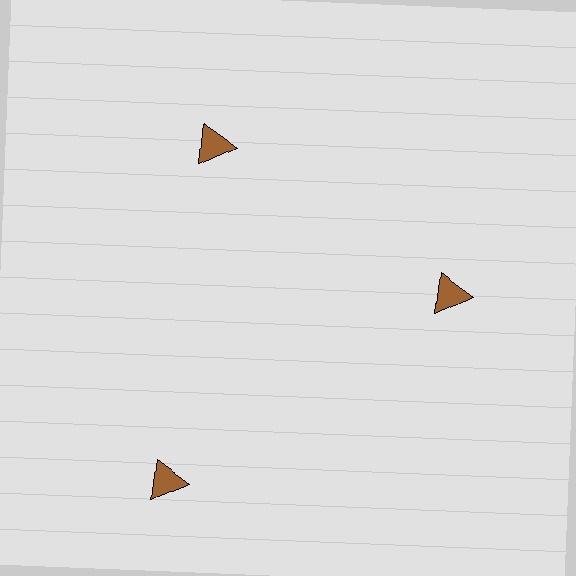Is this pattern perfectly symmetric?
No. The 3 brown triangles are arranged in a ring, but one element near the 7 o'clock position is pushed outward from the center, breaking the 3-fold rotational symmetry.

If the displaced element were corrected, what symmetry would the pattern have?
It would have 3-fold rotational symmetry — the pattern would map onto itself every 120 degrees.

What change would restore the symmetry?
The symmetry would be restored by moving it inward, back onto the ring so that all 3 triangles sit at equal angles and equal distance from the center.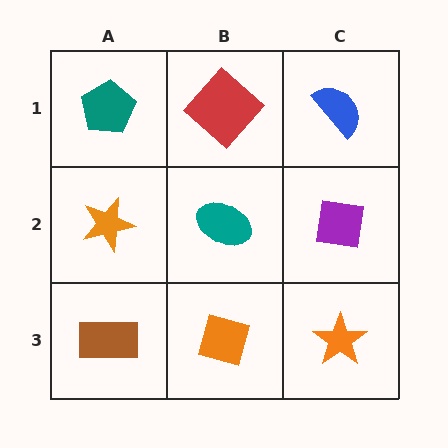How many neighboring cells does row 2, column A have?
3.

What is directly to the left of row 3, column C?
An orange diamond.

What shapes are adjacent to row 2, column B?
A red diamond (row 1, column B), an orange diamond (row 3, column B), an orange star (row 2, column A), a purple square (row 2, column C).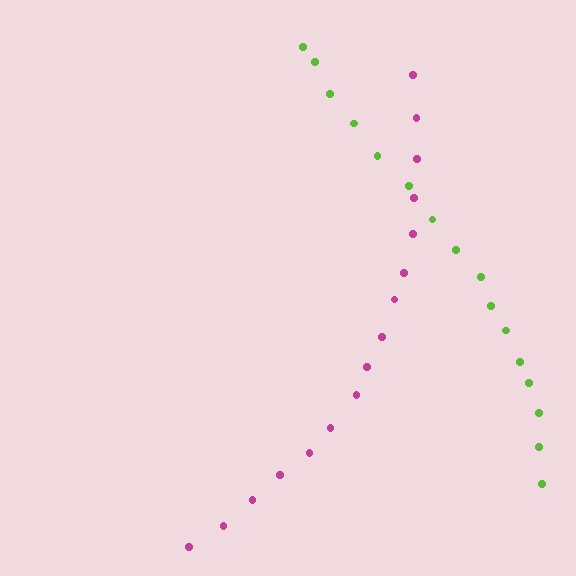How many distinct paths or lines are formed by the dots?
There are 2 distinct paths.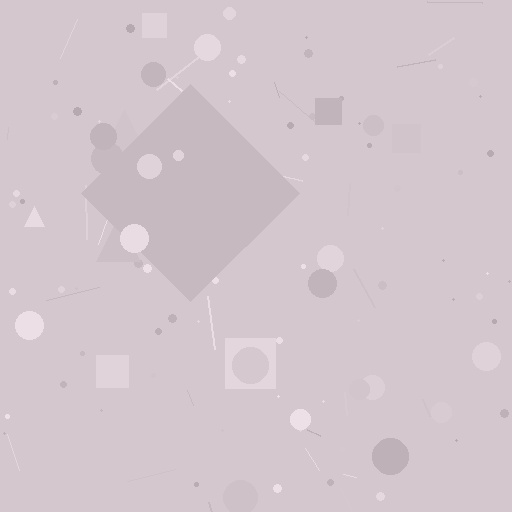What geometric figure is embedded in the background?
A diamond is embedded in the background.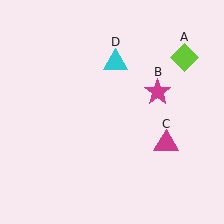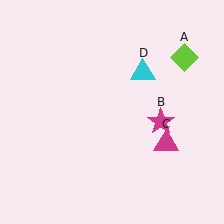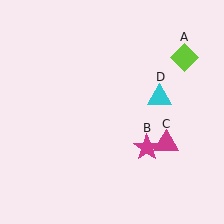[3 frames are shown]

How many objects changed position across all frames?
2 objects changed position: magenta star (object B), cyan triangle (object D).